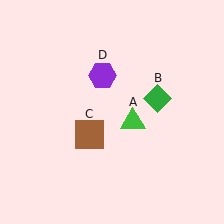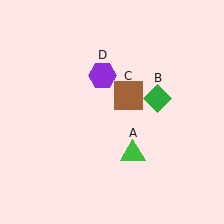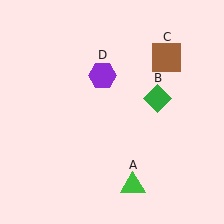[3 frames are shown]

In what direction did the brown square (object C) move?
The brown square (object C) moved up and to the right.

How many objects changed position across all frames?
2 objects changed position: green triangle (object A), brown square (object C).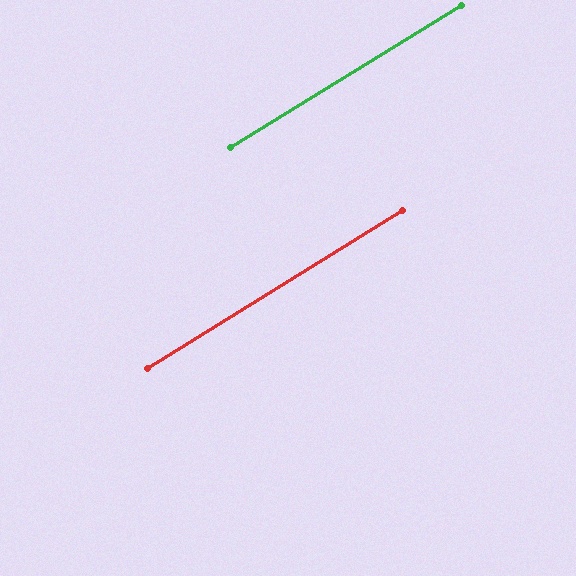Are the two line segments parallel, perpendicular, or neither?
Parallel — their directions differ by only 0.2°.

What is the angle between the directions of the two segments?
Approximately 0 degrees.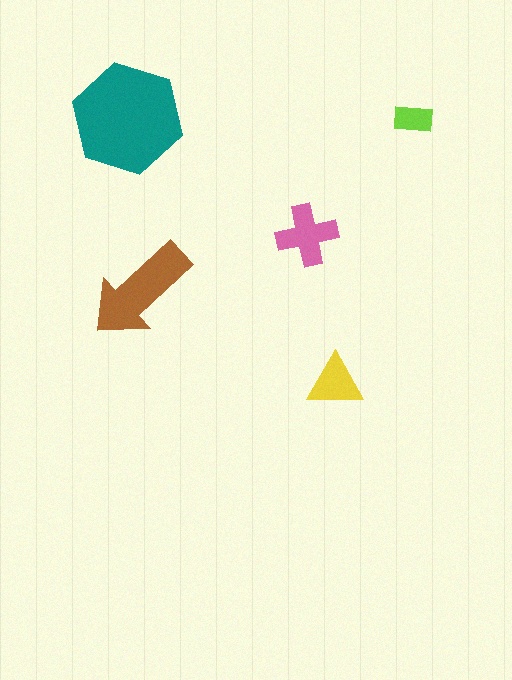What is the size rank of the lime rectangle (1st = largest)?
5th.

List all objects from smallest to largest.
The lime rectangle, the yellow triangle, the pink cross, the brown arrow, the teal hexagon.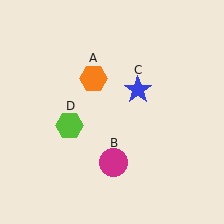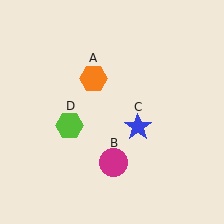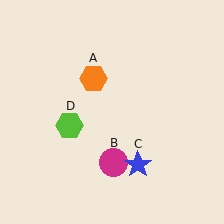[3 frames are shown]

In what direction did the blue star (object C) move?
The blue star (object C) moved down.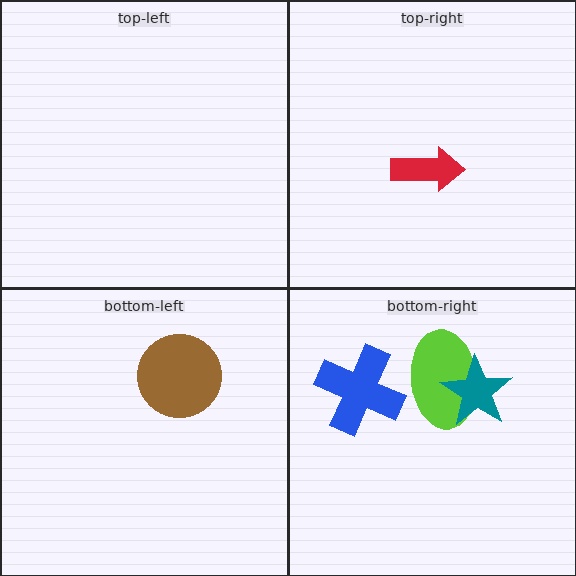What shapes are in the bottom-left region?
The brown circle.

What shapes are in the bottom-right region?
The blue cross, the lime ellipse, the teal star.